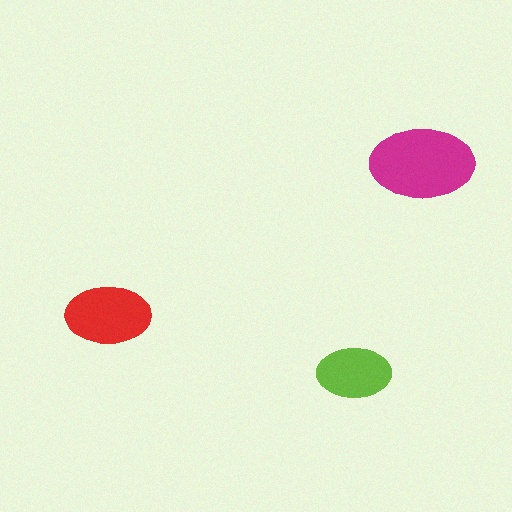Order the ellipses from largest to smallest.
the magenta one, the red one, the lime one.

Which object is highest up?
The magenta ellipse is topmost.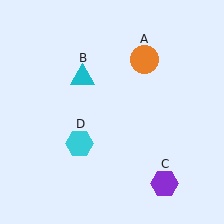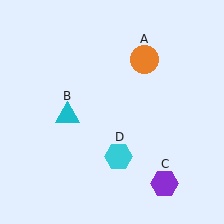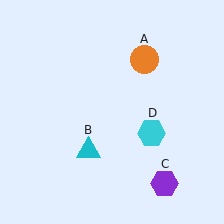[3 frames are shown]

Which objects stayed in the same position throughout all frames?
Orange circle (object A) and purple hexagon (object C) remained stationary.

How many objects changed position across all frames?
2 objects changed position: cyan triangle (object B), cyan hexagon (object D).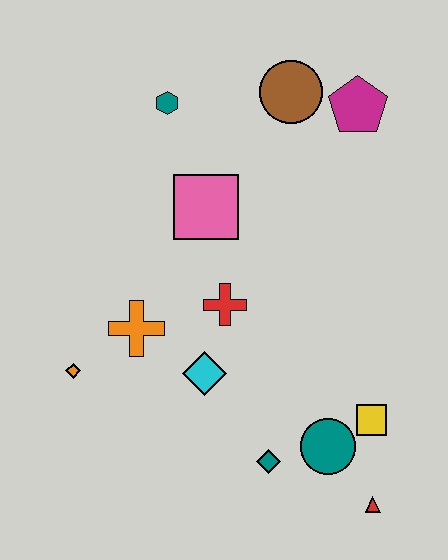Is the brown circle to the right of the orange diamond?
Yes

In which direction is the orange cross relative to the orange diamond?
The orange cross is to the right of the orange diamond.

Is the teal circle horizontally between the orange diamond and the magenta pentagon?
Yes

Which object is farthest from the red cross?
The red triangle is farthest from the red cross.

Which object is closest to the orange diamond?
The orange cross is closest to the orange diamond.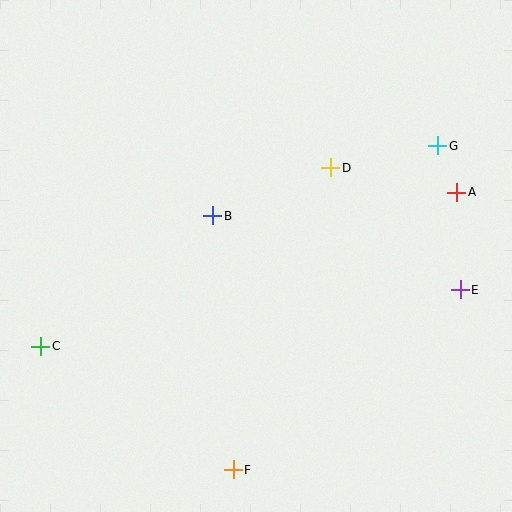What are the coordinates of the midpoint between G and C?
The midpoint between G and C is at (239, 246).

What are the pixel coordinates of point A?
Point A is at (457, 192).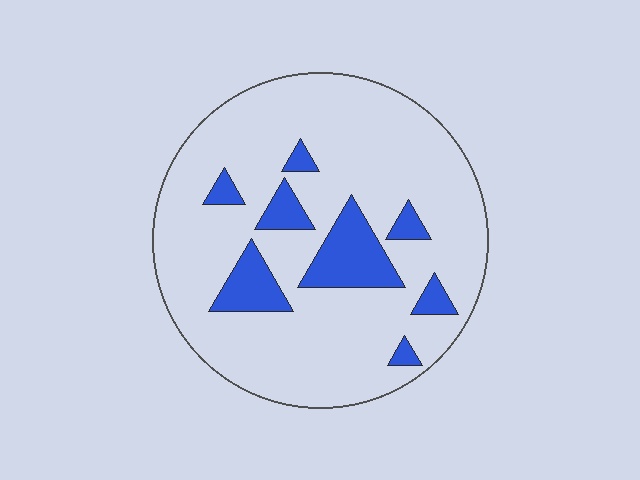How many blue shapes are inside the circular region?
8.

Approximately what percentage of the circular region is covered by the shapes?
Approximately 15%.